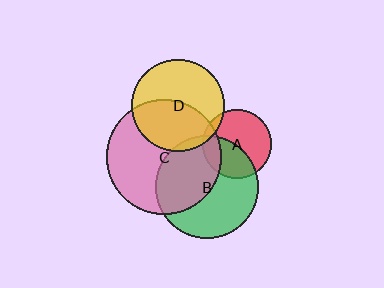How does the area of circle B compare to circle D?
Approximately 1.2 times.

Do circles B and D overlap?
Yes.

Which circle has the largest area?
Circle C (pink).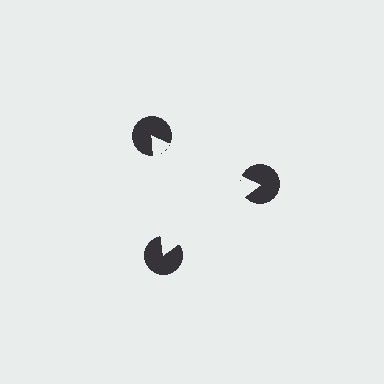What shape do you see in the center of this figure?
An illusory triangle — its edges are inferred from the aligned wedge cuts in the pac-man discs, not physically drawn.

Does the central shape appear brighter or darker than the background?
It typically appears slightly brighter than the background, even though no actual brightness change is drawn.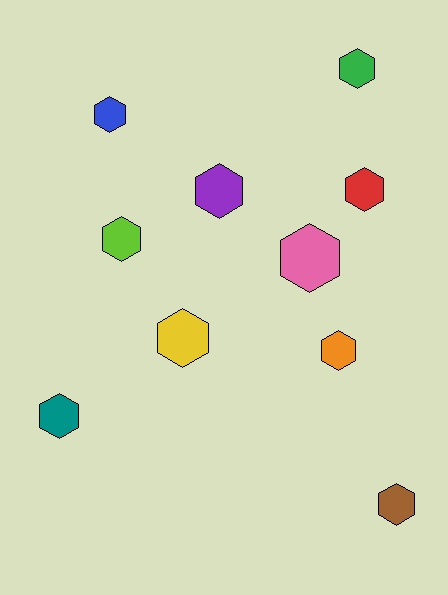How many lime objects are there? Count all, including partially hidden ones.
There is 1 lime object.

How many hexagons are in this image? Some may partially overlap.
There are 10 hexagons.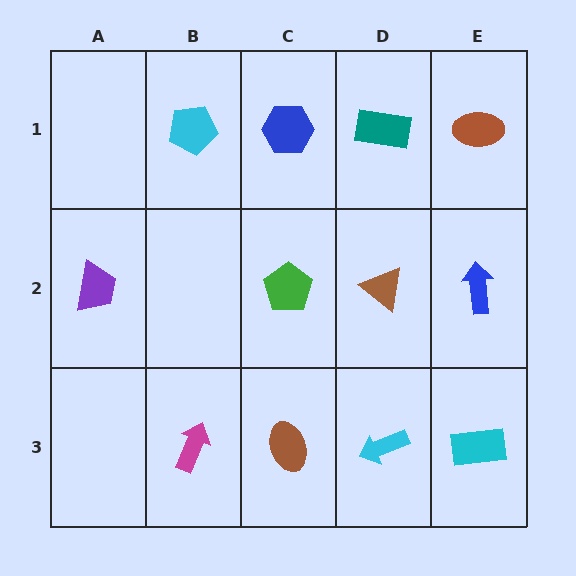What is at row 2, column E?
A blue arrow.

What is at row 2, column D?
A brown triangle.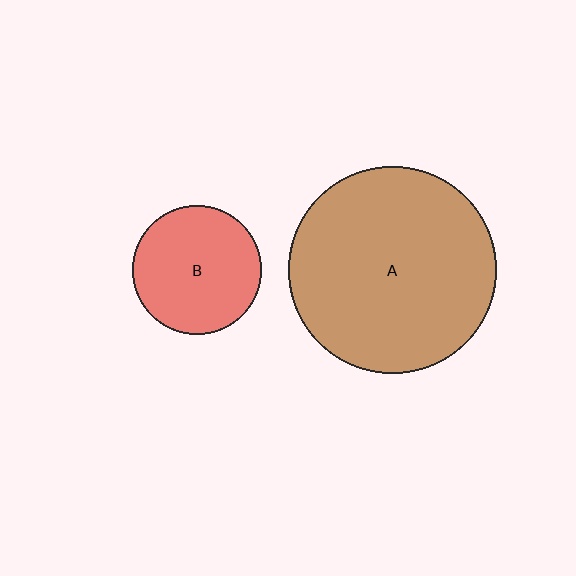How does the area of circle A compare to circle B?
Approximately 2.6 times.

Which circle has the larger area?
Circle A (brown).